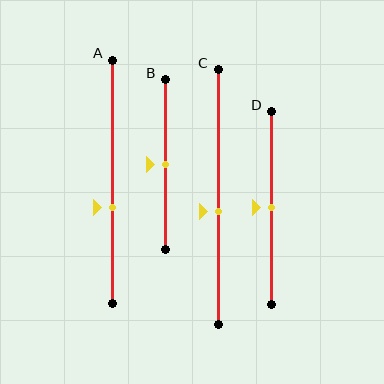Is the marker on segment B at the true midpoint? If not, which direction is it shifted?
Yes, the marker on segment B is at the true midpoint.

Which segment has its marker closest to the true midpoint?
Segment B has its marker closest to the true midpoint.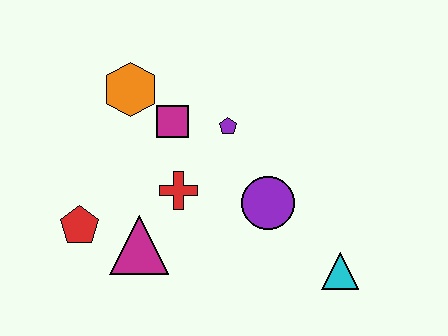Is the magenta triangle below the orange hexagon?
Yes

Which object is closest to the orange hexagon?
The magenta square is closest to the orange hexagon.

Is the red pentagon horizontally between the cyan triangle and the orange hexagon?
No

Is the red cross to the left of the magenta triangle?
No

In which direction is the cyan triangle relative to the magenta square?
The cyan triangle is to the right of the magenta square.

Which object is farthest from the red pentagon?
The cyan triangle is farthest from the red pentagon.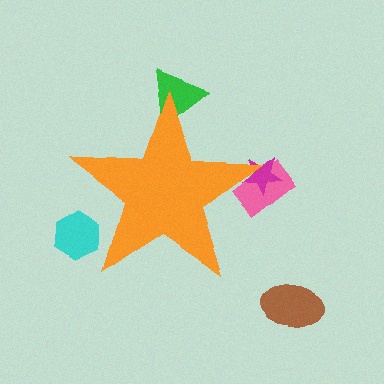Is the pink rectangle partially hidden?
Yes, the pink rectangle is partially hidden behind the orange star.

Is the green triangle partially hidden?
Yes, the green triangle is partially hidden behind the orange star.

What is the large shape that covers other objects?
An orange star.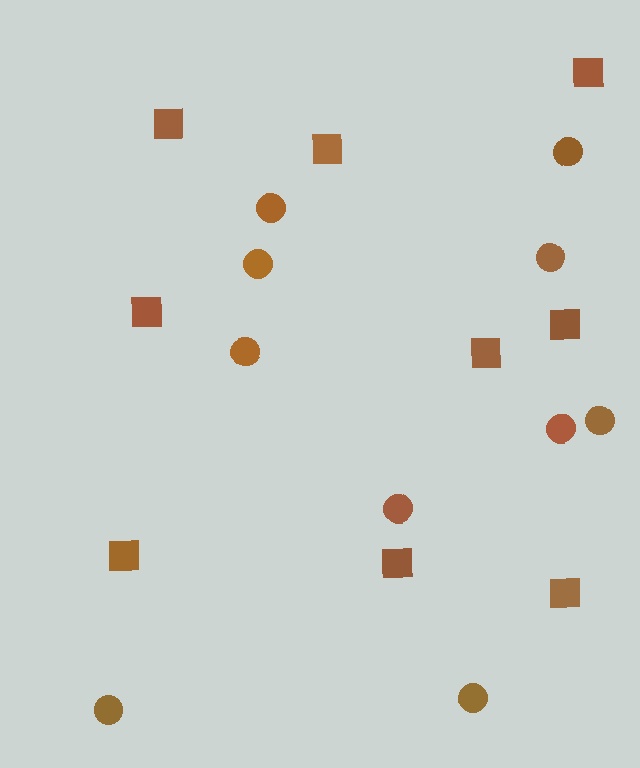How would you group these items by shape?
There are 2 groups: one group of squares (9) and one group of circles (10).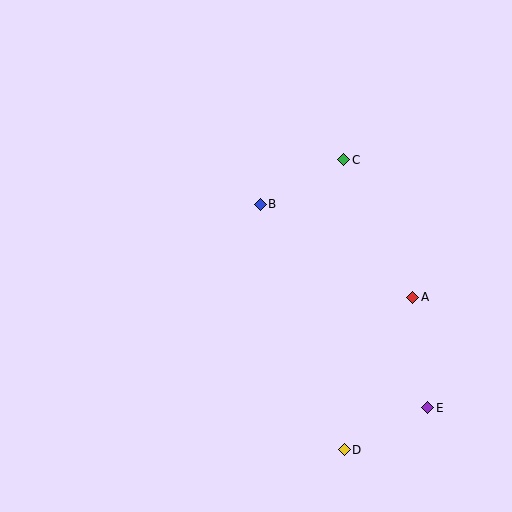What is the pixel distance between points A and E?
The distance between A and E is 112 pixels.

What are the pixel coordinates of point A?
Point A is at (413, 297).